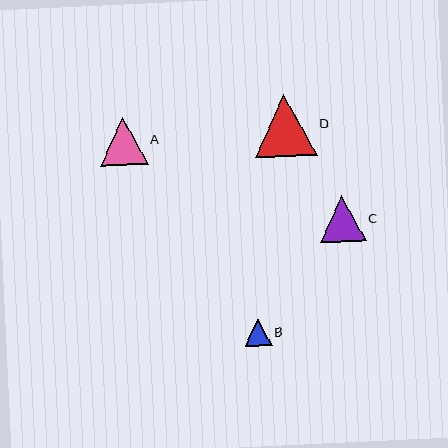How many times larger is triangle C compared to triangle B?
Triangle C is approximately 1.7 times the size of triangle B.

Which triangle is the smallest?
Triangle B is the smallest with a size of approximately 27 pixels.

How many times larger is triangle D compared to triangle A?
Triangle D is approximately 1.3 times the size of triangle A.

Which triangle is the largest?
Triangle D is the largest with a size of approximately 62 pixels.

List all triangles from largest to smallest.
From largest to smallest: D, A, C, B.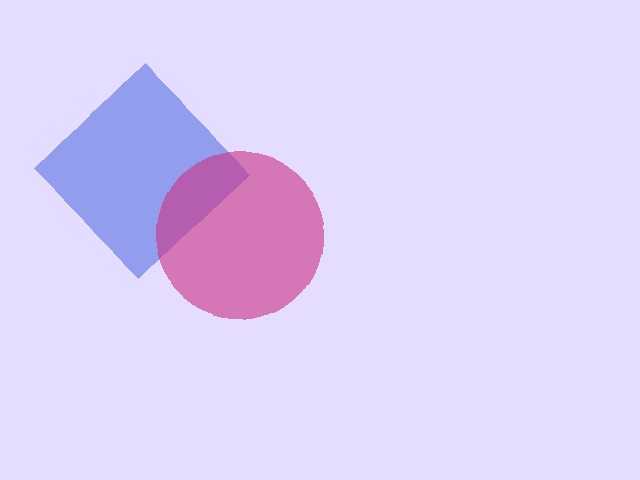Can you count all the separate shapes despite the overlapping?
Yes, there are 2 separate shapes.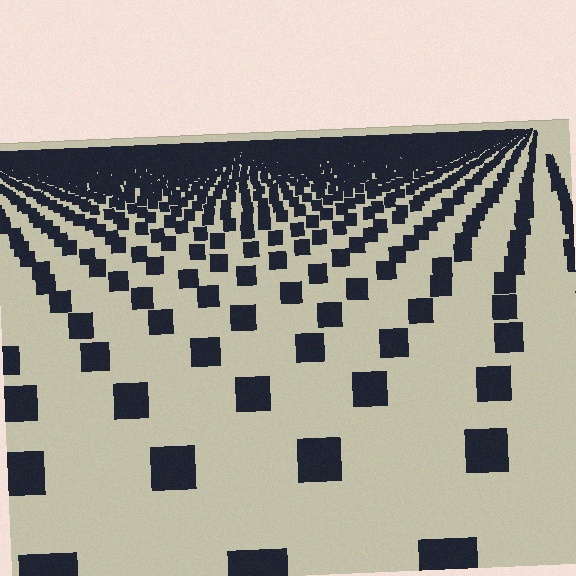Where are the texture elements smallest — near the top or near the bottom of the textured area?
Near the top.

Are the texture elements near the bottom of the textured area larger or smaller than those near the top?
Larger. Near the bottom, elements are closer to the viewer and appear at a bigger on-screen size.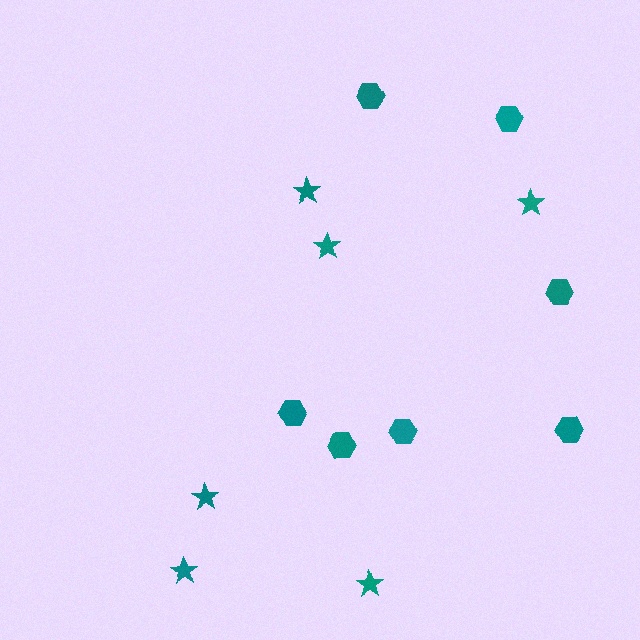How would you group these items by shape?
There are 2 groups: one group of stars (6) and one group of hexagons (7).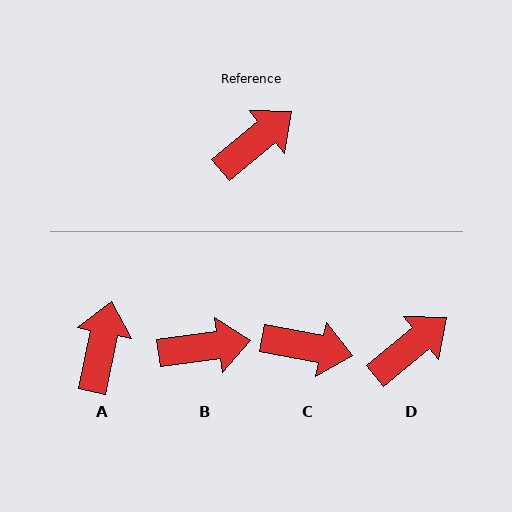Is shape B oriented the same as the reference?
No, it is off by about 31 degrees.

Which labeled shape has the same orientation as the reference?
D.